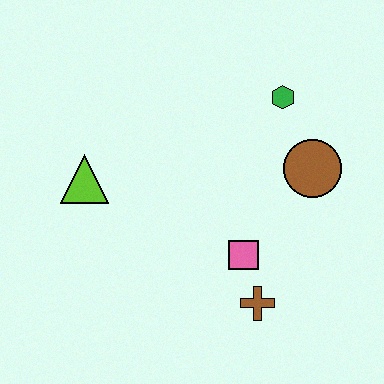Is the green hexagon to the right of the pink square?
Yes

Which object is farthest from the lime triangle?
The brown circle is farthest from the lime triangle.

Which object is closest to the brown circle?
The green hexagon is closest to the brown circle.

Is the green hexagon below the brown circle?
No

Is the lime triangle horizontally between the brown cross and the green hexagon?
No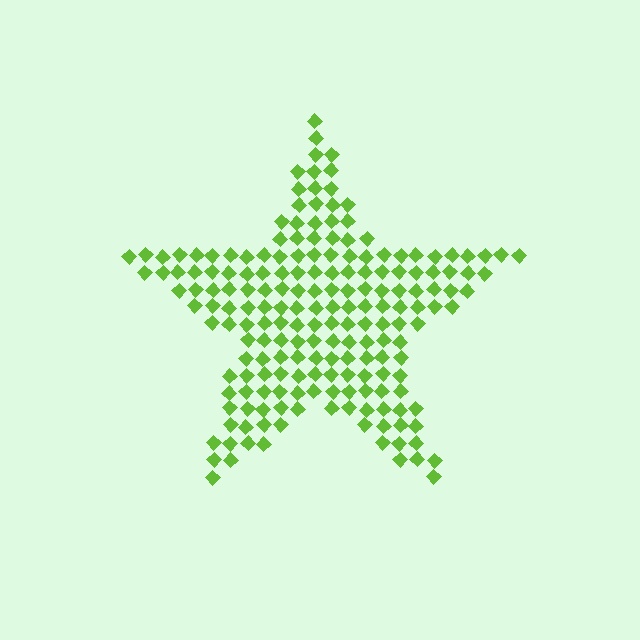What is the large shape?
The large shape is a star.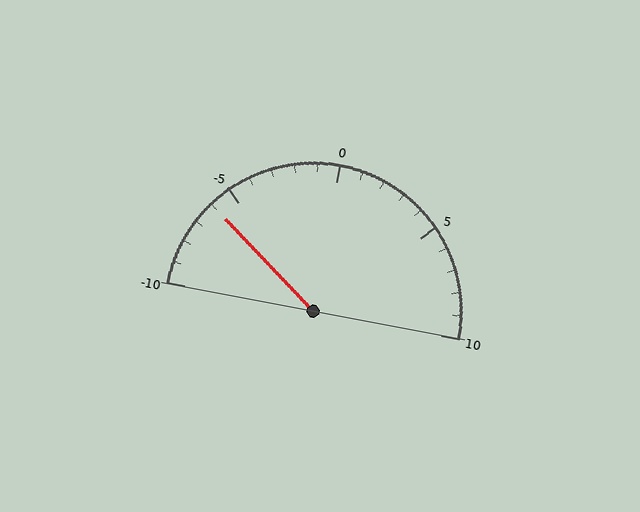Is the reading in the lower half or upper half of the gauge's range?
The reading is in the lower half of the range (-10 to 10).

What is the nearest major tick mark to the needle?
The nearest major tick mark is -5.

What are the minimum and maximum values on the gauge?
The gauge ranges from -10 to 10.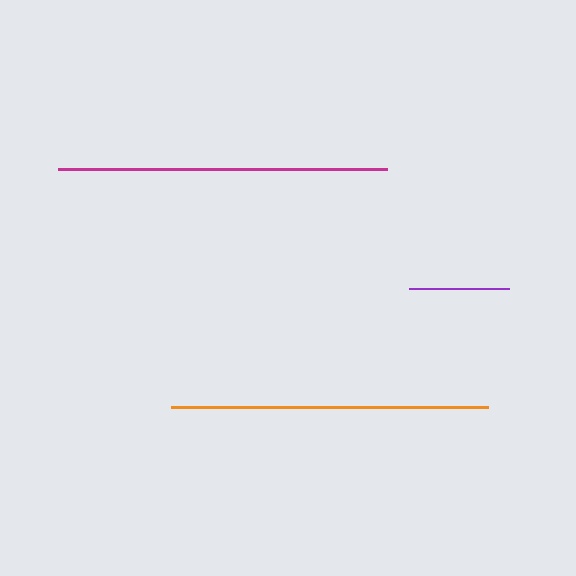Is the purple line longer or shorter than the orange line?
The orange line is longer than the purple line.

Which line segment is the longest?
The magenta line is the longest at approximately 329 pixels.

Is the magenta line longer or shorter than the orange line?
The magenta line is longer than the orange line.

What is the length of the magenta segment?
The magenta segment is approximately 329 pixels long.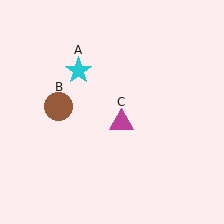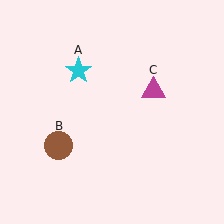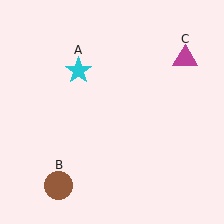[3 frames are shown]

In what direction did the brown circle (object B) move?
The brown circle (object B) moved down.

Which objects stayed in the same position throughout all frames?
Cyan star (object A) remained stationary.